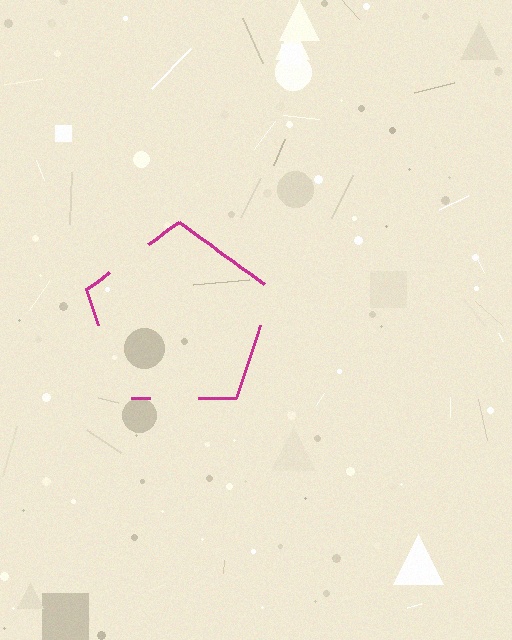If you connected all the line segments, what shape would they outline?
They would outline a pentagon.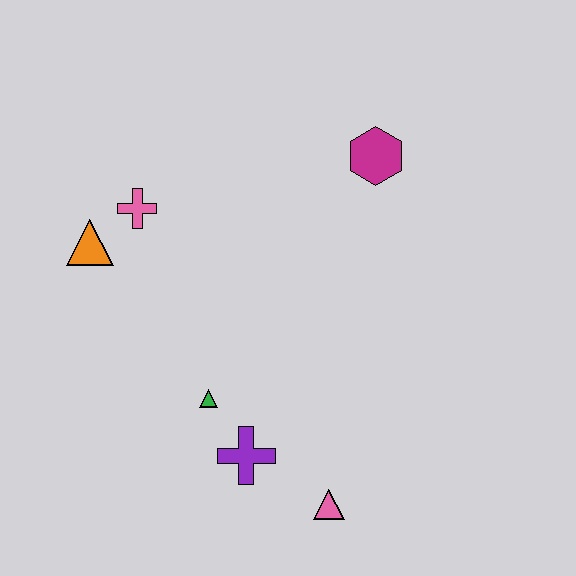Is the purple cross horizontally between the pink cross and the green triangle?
No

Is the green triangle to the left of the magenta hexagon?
Yes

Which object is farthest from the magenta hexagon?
The pink triangle is farthest from the magenta hexagon.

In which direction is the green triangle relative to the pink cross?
The green triangle is below the pink cross.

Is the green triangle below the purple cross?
No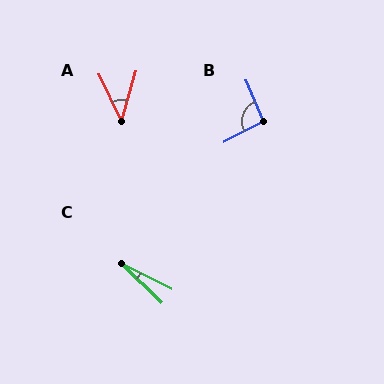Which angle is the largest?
B, at approximately 95 degrees.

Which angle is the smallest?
C, at approximately 18 degrees.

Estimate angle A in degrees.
Approximately 41 degrees.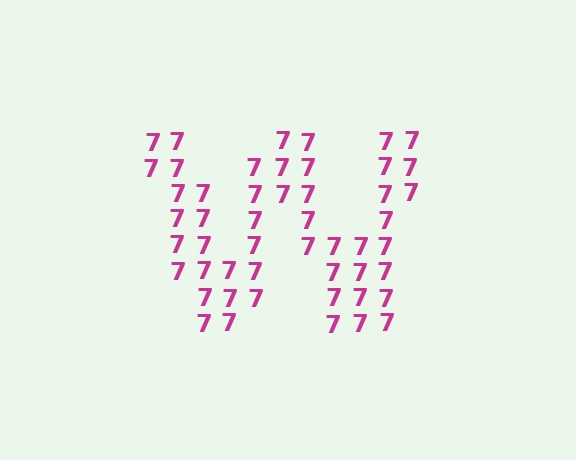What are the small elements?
The small elements are digit 7's.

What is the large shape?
The large shape is the letter W.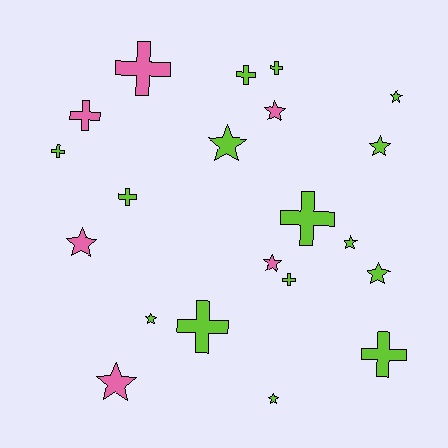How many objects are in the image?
There are 21 objects.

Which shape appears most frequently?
Star, with 11 objects.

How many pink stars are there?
There are 4 pink stars.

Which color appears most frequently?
Lime, with 15 objects.